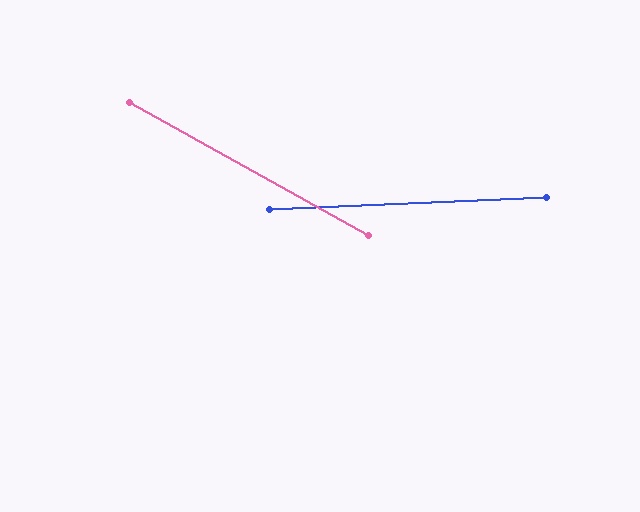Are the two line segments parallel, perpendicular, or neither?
Neither parallel nor perpendicular — they differ by about 32°.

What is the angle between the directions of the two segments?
Approximately 32 degrees.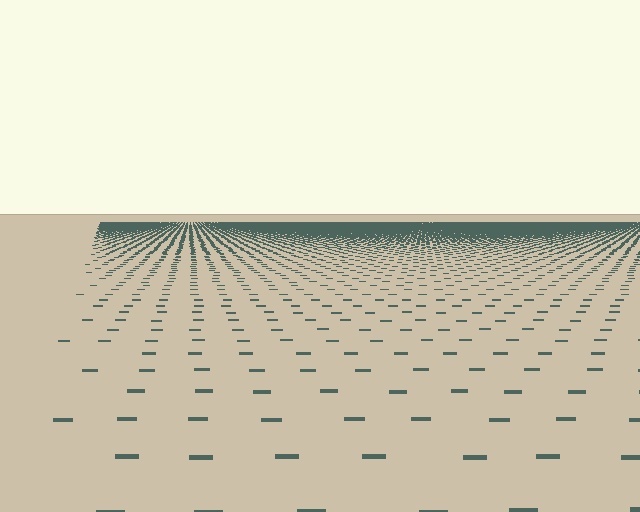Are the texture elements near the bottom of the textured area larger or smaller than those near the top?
Larger. Near the bottom, elements are closer to the viewer and appear at a bigger on-screen size.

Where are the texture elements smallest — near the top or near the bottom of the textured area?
Near the top.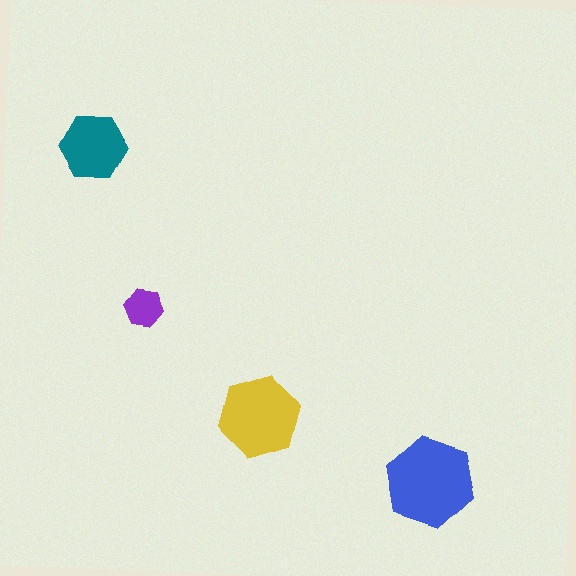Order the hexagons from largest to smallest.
the blue one, the yellow one, the teal one, the purple one.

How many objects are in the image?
There are 4 objects in the image.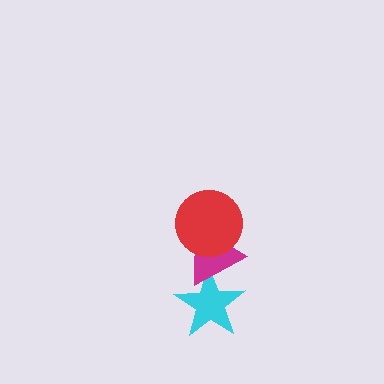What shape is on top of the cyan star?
The magenta triangle is on top of the cyan star.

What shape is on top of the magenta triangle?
The red circle is on top of the magenta triangle.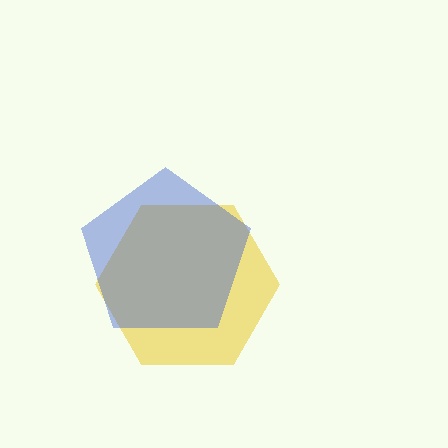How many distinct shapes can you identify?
There are 2 distinct shapes: a yellow hexagon, a blue pentagon.